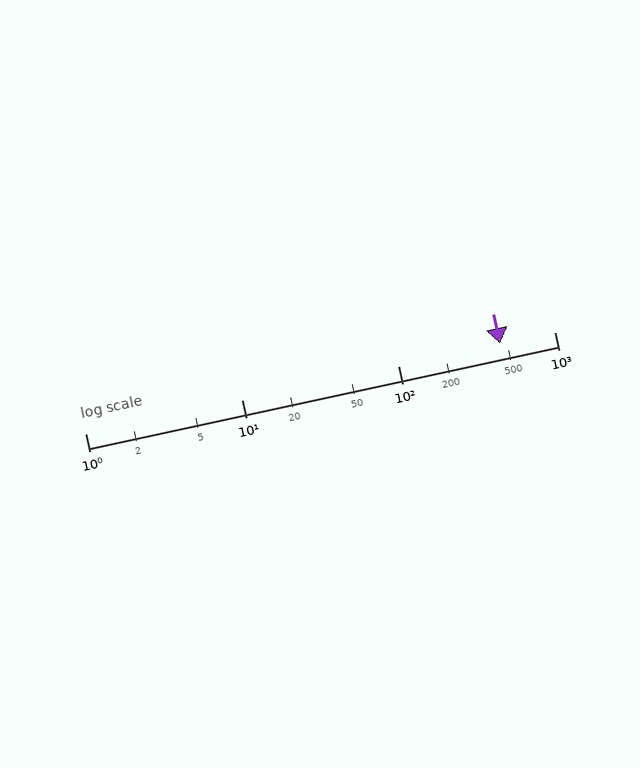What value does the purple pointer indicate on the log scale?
The pointer indicates approximately 450.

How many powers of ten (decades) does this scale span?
The scale spans 3 decades, from 1 to 1000.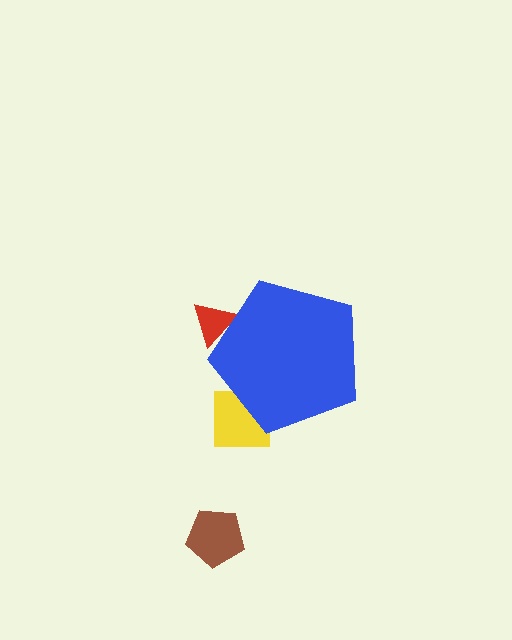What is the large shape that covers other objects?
A blue pentagon.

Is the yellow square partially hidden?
Yes, the yellow square is partially hidden behind the blue pentagon.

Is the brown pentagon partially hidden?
No, the brown pentagon is fully visible.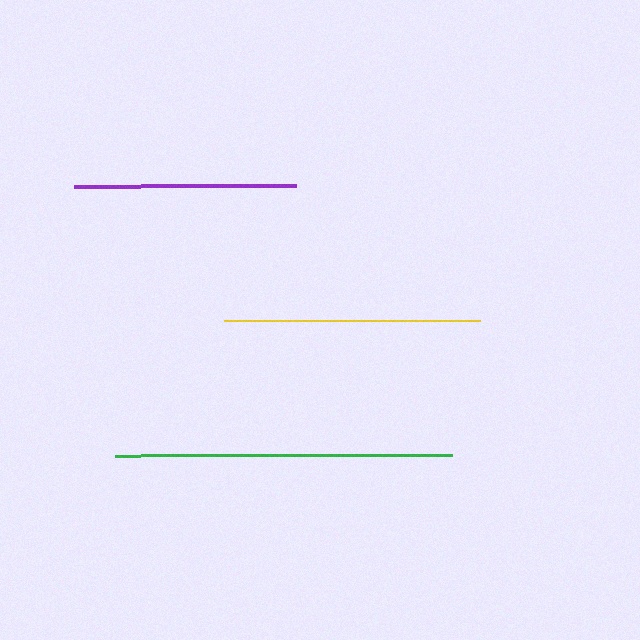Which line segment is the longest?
The green line is the longest at approximately 337 pixels.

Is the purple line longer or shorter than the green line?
The green line is longer than the purple line.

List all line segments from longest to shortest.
From longest to shortest: green, yellow, purple.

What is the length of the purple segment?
The purple segment is approximately 222 pixels long.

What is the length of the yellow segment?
The yellow segment is approximately 257 pixels long.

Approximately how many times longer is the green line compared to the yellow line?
The green line is approximately 1.3 times the length of the yellow line.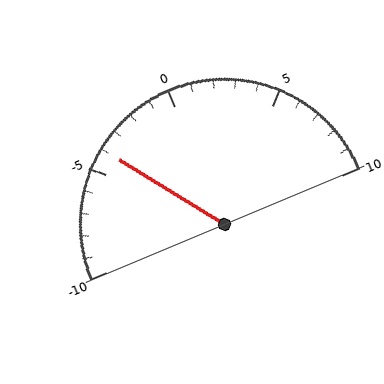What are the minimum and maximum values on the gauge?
The gauge ranges from -10 to 10.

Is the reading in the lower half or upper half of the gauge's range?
The reading is in the lower half of the range (-10 to 10).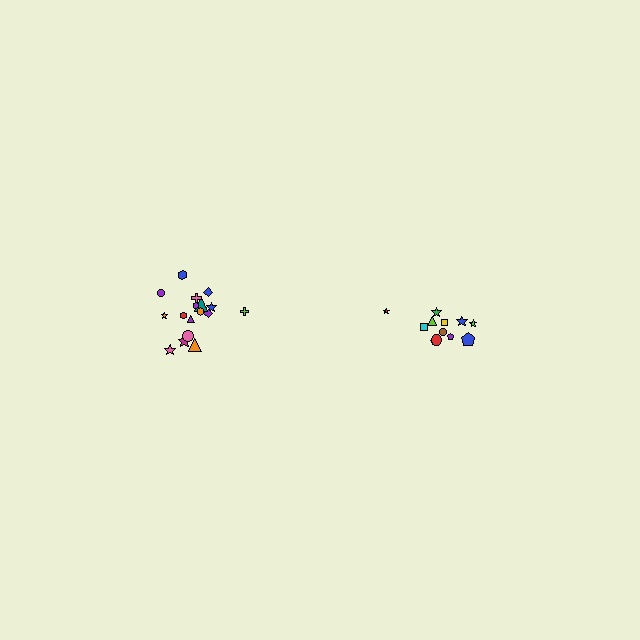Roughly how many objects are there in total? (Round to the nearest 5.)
Roughly 30 objects in total.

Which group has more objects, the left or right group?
The left group.